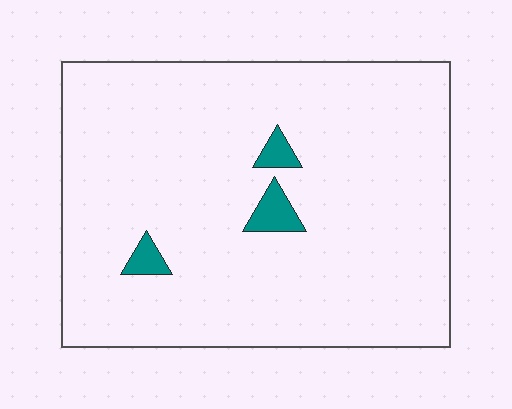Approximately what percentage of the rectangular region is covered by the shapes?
Approximately 5%.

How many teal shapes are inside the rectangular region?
3.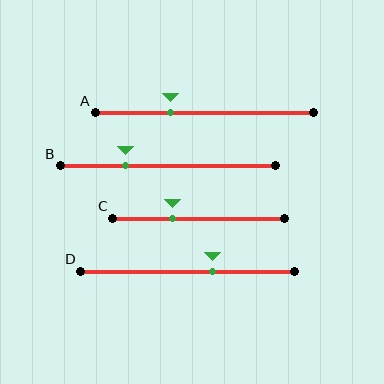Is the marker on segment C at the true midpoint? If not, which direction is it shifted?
No, the marker on segment C is shifted to the left by about 15% of the segment length.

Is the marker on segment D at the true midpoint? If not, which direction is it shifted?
No, the marker on segment D is shifted to the right by about 12% of the segment length.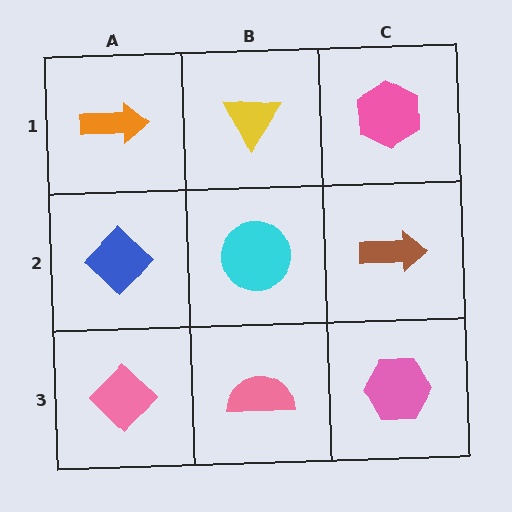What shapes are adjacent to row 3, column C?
A brown arrow (row 2, column C), a pink semicircle (row 3, column B).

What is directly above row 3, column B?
A cyan circle.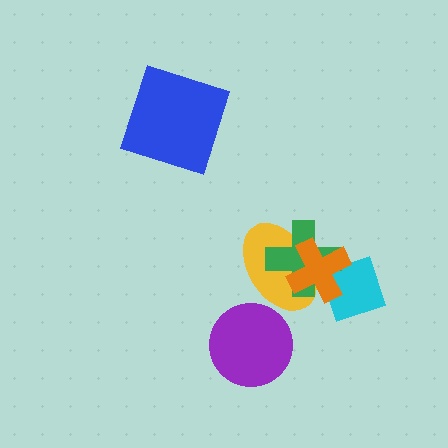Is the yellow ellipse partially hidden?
Yes, it is partially covered by another shape.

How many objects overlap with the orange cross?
3 objects overlap with the orange cross.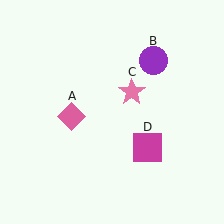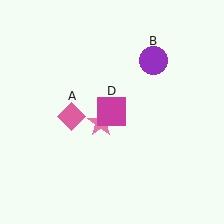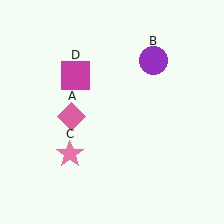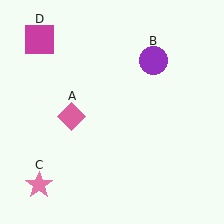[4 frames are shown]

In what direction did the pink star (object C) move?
The pink star (object C) moved down and to the left.